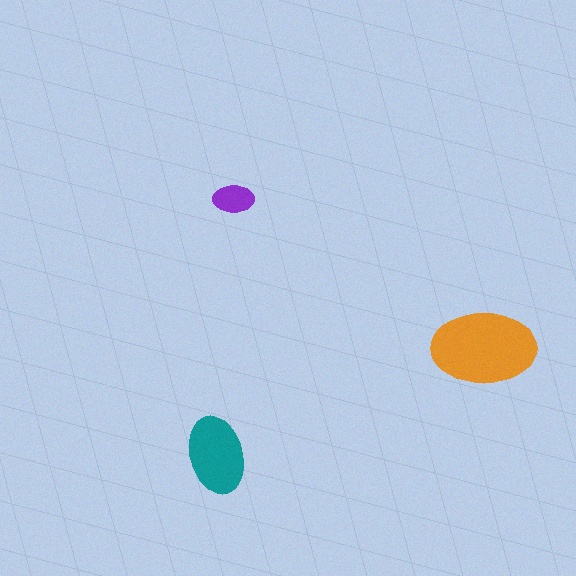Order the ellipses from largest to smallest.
the orange one, the teal one, the purple one.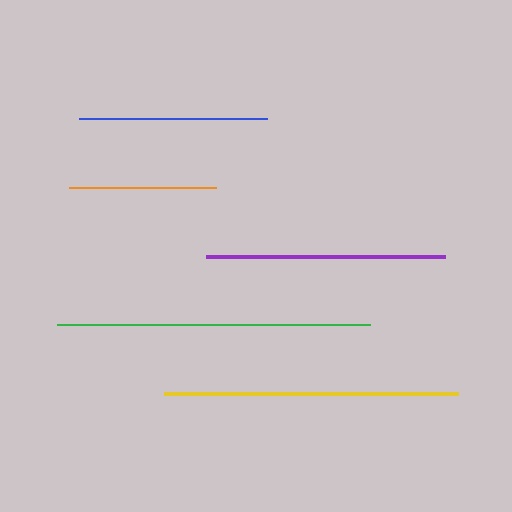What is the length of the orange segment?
The orange segment is approximately 147 pixels long.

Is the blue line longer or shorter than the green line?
The green line is longer than the blue line.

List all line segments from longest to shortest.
From longest to shortest: green, yellow, purple, blue, orange.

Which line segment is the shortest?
The orange line is the shortest at approximately 147 pixels.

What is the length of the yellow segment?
The yellow segment is approximately 294 pixels long.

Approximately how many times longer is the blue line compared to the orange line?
The blue line is approximately 1.3 times the length of the orange line.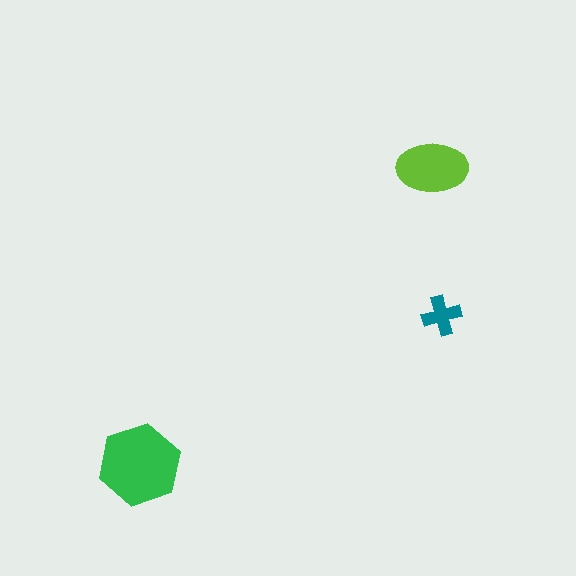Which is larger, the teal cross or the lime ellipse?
The lime ellipse.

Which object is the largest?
The green hexagon.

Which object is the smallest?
The teal cross.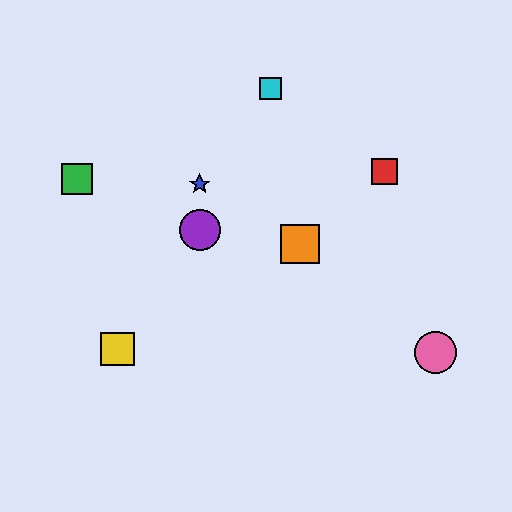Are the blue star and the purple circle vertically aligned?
Yes, both are at x≈200.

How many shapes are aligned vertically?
2 shapes (the blue star, the purple circle) are aligned vertically.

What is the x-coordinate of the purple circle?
The purple circle is at x≈200.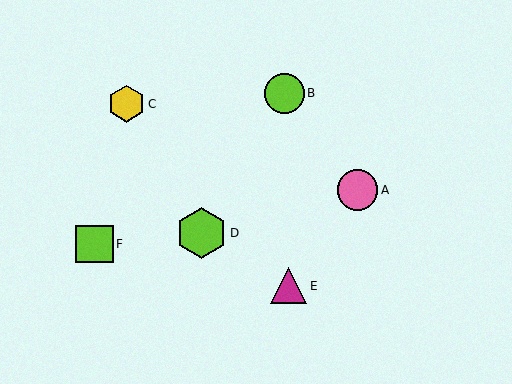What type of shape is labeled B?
Shape B is a lime circle.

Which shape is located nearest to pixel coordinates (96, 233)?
The lime square (labeled F) at (95, 244) is nearest to that location.